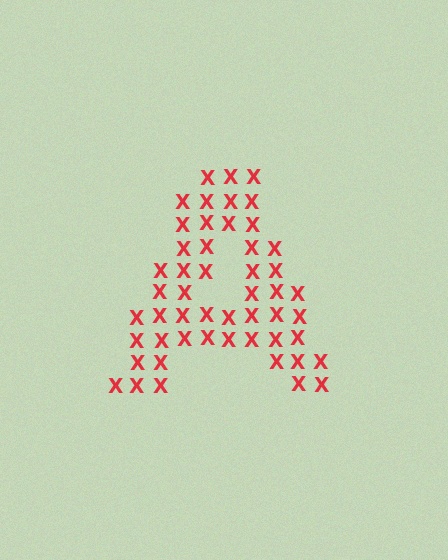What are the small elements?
The small elements are letter X's.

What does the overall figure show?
The overall figure shows the letter A.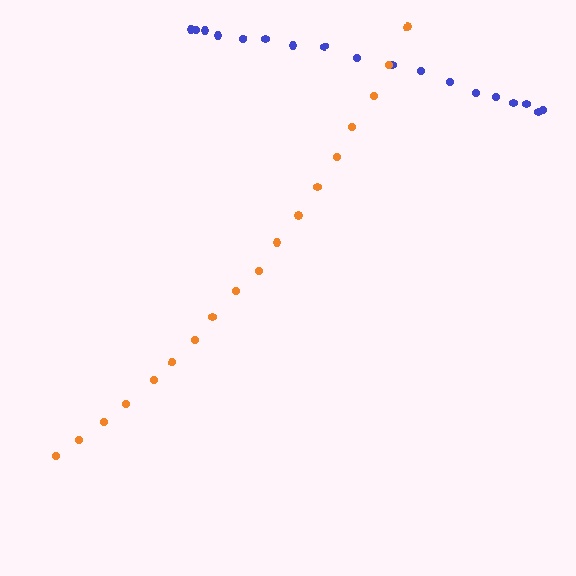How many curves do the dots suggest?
There are 2 distinct paths.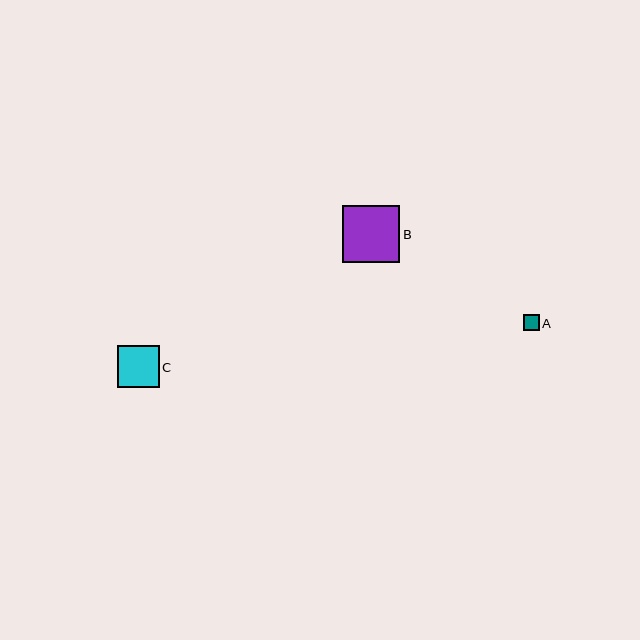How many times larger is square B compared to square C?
Square B is approximately 1.4 times the size of square C.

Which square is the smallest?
Square A is the smallest with a size of approximately 16 pixels.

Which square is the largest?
Square B is the largest with a size of approximately 57 pixels.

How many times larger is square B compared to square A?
Square B is approximately 3.6 times the size of square A.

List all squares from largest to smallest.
From largest to smallest: B, C, A.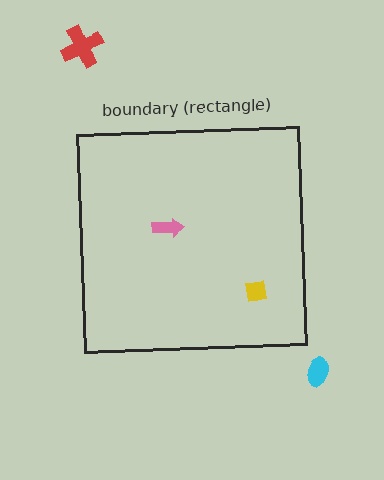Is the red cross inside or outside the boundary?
Outside.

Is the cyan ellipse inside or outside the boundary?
Outside.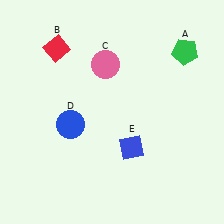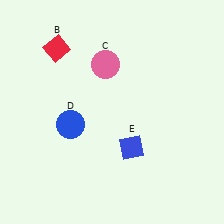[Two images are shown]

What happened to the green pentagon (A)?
The green pentagon (A) was removed in Image 2. It was in the top-right area of Image 1.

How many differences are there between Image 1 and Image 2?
There is 1 difference between the two images.